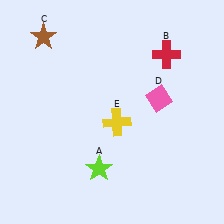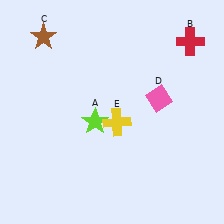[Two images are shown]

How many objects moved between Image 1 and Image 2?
2 objects moved between the two images.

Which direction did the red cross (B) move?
The red cross (B) moved right.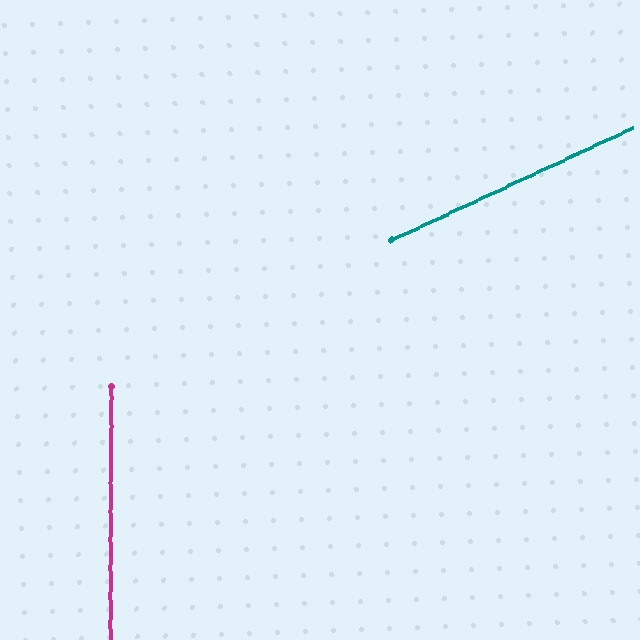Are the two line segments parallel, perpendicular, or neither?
Neither parallel nor perpendicular — they differ by about 65°.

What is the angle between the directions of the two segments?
Approximately 65 degrees.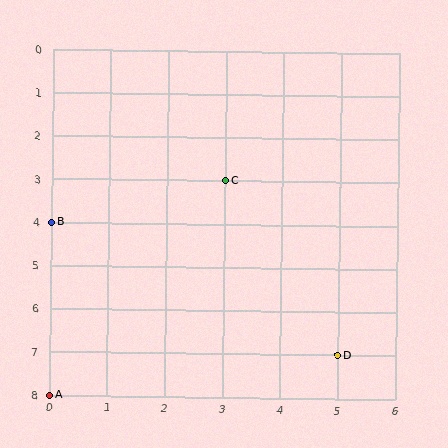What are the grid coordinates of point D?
Point D is at grid coordinates (5, 7).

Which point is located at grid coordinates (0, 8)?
Point A is at (0, 8).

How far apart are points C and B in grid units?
Points C and B are 3 columns and 1 row apart (about 3.2 grid units diagonally).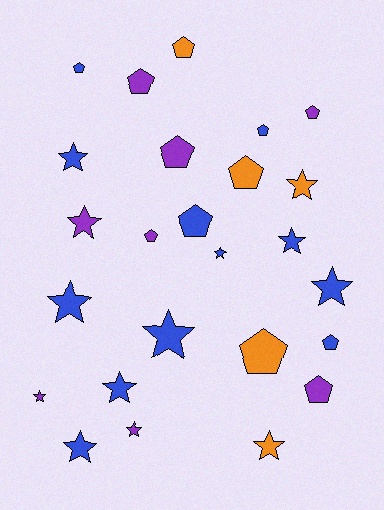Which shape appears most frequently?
Star, with 13 objects.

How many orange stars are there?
There are 2 orange stars.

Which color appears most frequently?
Blue, with 12 objects.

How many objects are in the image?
There are 25 objects.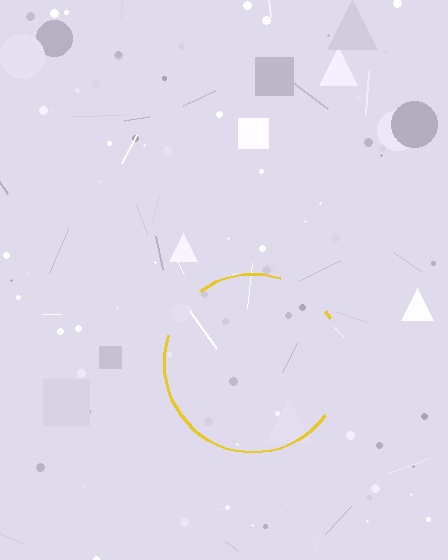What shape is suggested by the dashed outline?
The dashed outline suggests a circle.